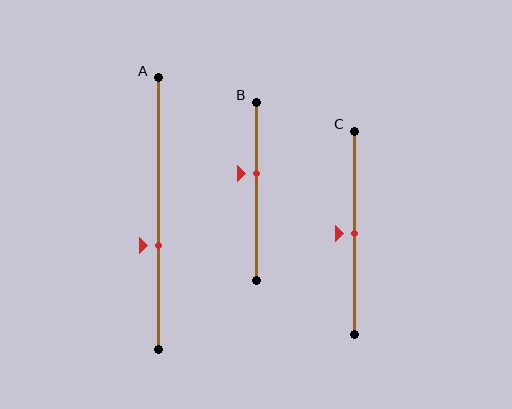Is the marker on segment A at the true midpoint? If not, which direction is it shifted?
No, the marker on segment A is shifted downward by about 12% of the segment length.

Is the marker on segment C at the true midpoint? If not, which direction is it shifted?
Yes, the marker on segment C is at the true midpoint.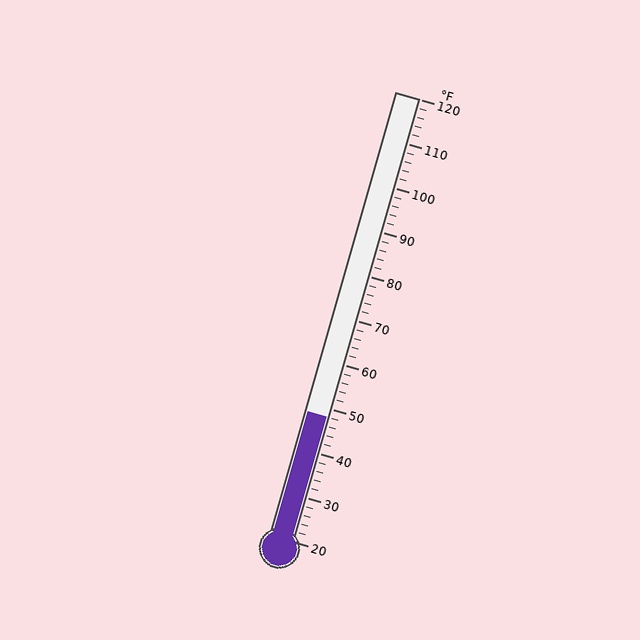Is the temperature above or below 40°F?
The temperature is above 40°F.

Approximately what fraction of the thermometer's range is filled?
The thermometer is filled to approximately 30% of its range.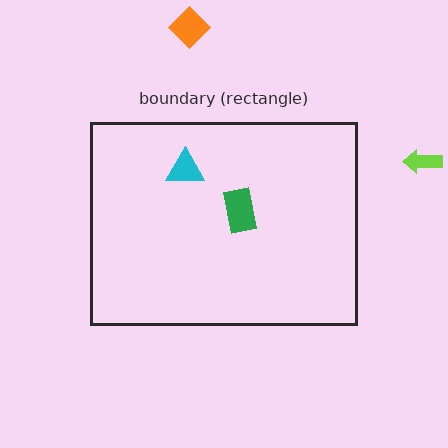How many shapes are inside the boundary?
2 inside, 2 outside.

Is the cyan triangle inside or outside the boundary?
Inside.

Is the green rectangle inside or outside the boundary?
Inside.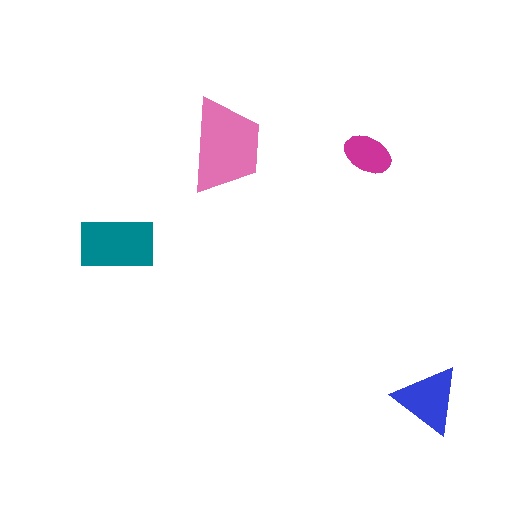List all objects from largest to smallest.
The pink trapezoid, the teal rectangle, the blue triangle, the magenta ellipse.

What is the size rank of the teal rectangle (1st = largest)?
2nd.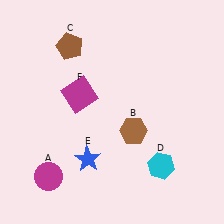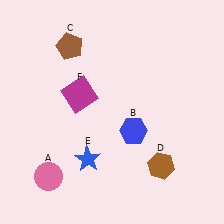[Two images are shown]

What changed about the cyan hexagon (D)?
In Image 1, D is cyan. In Image 2, it changed to brown.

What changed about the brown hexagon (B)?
In Image 1, B is brown. In Image 2, it changed to blue.